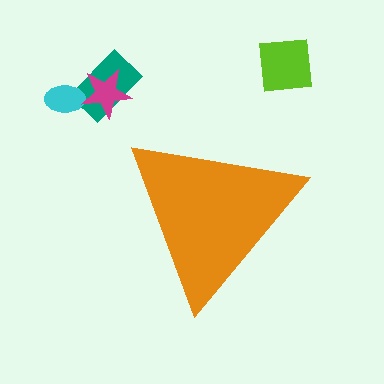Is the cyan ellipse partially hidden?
No, the cyan ellipse is fully visible.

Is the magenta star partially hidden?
No, the magenta star is fully visible.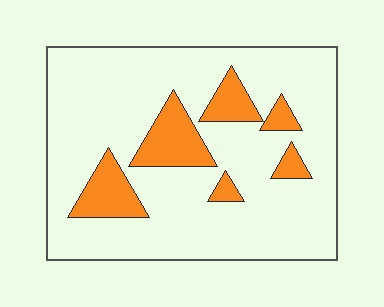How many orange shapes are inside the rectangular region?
6.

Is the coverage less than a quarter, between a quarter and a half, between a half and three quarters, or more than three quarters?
Less than a quarter.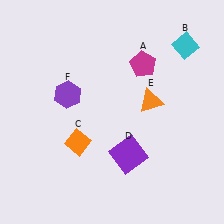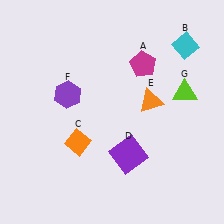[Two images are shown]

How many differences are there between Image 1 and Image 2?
There is 1 difference between the two images.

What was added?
A lime triangle (G) was added in Image 2.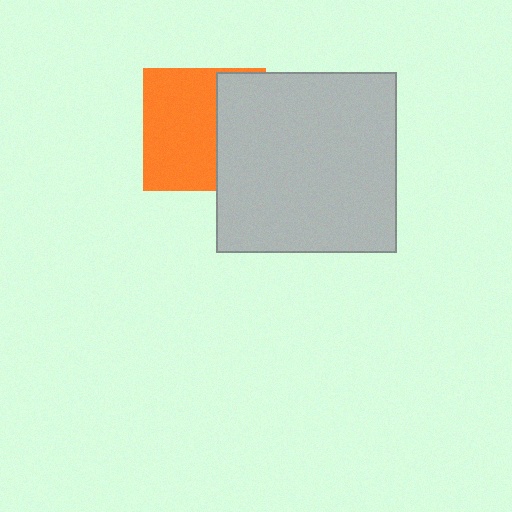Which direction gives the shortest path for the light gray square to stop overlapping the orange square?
Moving right gives the shortest separation.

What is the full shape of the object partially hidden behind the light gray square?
The partially hidden object is an orange square.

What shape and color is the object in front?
The object in front is a light gray square.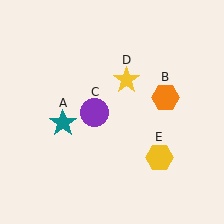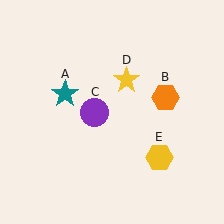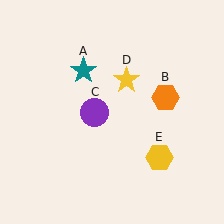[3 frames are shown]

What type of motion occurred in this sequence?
The teal star (object A) rotated clockwise around the center of the scene.